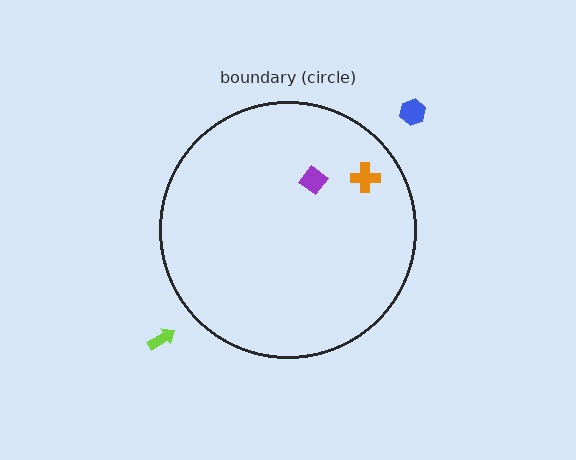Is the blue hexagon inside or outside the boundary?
Outside.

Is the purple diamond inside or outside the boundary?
Inside.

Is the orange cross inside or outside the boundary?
Inside.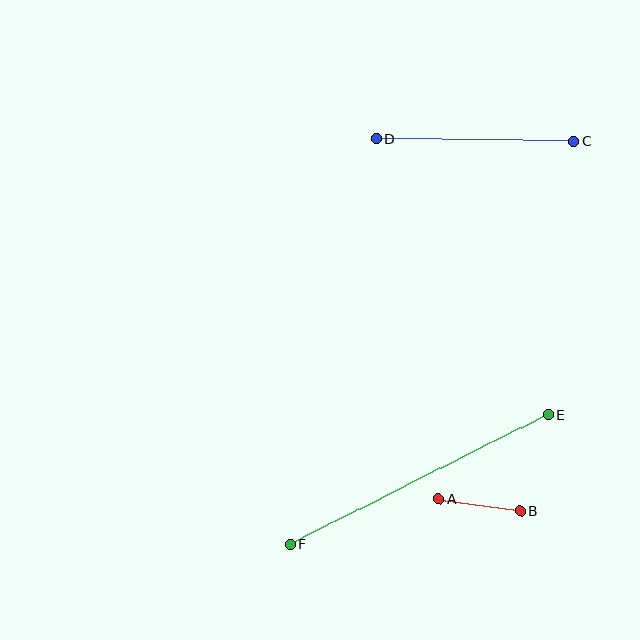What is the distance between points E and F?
The distance is approximately 288 pixels.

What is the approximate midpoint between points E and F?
The midpoint is at approximately (419, 479) pixels.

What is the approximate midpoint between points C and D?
The midpoint is at approximately (475, 140) pixels.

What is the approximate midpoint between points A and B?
The midpoint is at approximately (479, 505) pixels.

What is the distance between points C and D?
The distance is approximately 198 pixels.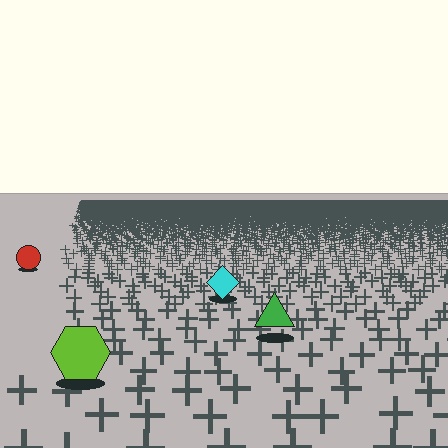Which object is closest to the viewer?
The lime hexagon is closest. The texture marks near it are larger and more spread out.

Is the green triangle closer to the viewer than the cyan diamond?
Yes. The green triangle is closer — you can tell from the texture gradient: the ground texture is coarser near it.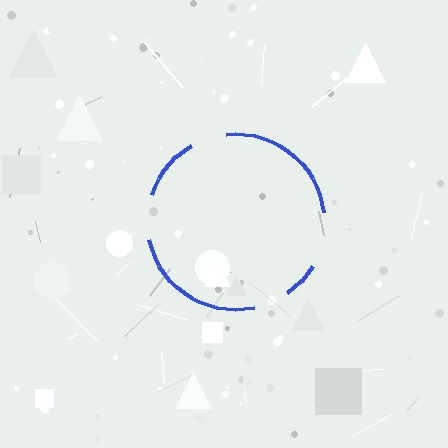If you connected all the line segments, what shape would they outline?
They would outline a circle.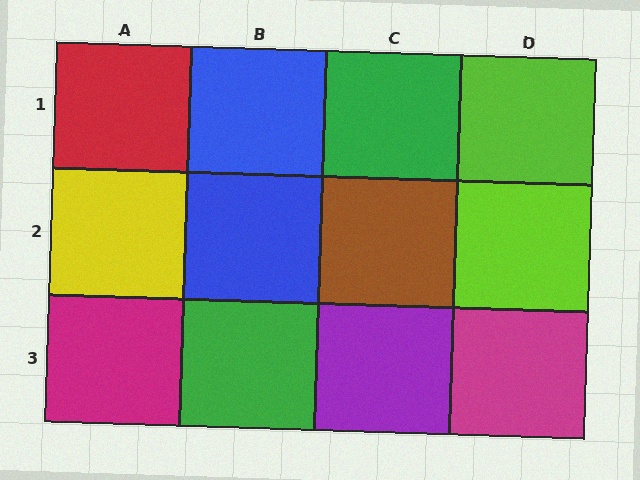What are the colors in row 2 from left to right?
Yellow, blue, brown, lime.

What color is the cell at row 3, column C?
Purple.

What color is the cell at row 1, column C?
Green.